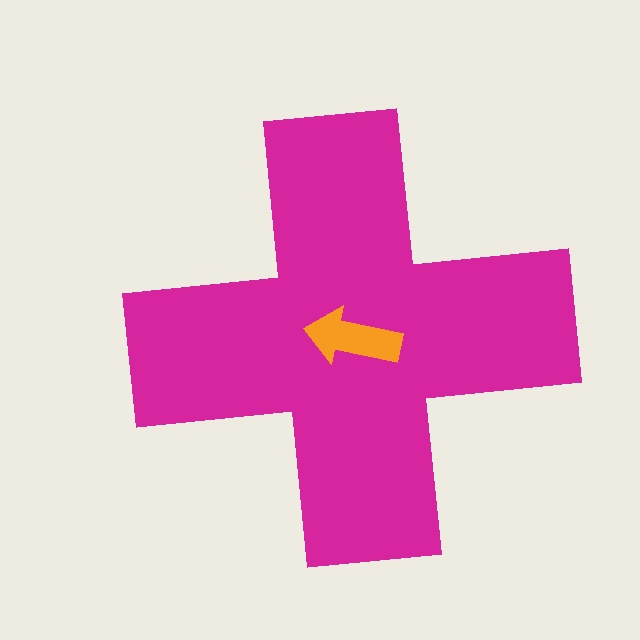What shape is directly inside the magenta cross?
The orange arrow.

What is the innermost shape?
The orange arrow.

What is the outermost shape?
The magenta cross.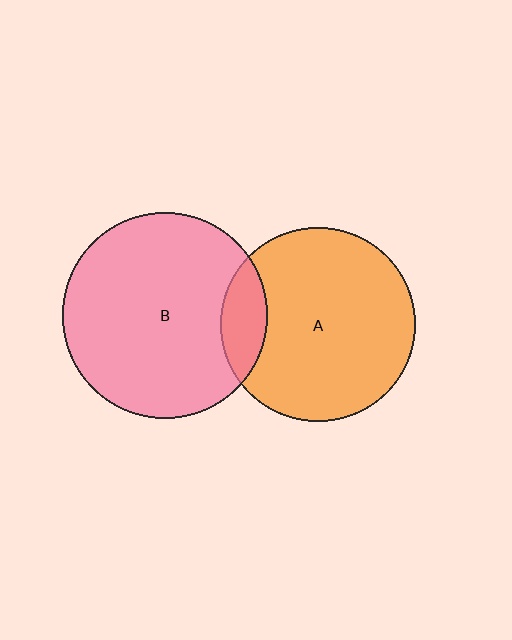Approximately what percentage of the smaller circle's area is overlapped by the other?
Approximately 15%.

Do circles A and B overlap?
Yes.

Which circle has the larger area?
Circle B (pink).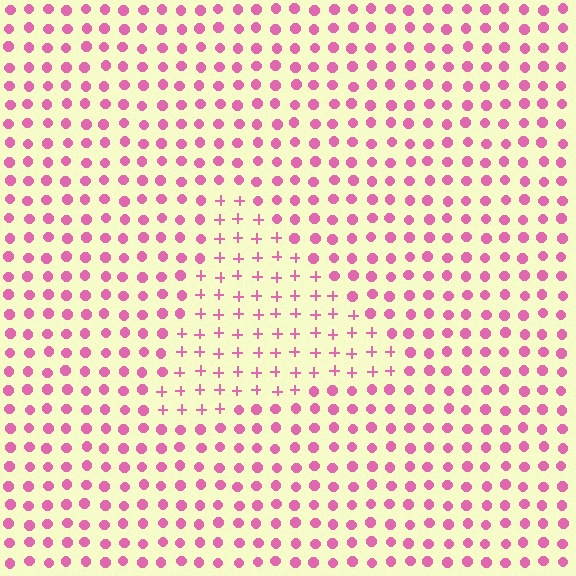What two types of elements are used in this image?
The image uses plus signs inside the triangle region and circles outside it.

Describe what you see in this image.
The image is filled with small pink elements arranged in a uniform grid. A triangle-shaped region contains plus signs, while the surrounding area contains circles. The boundary is defined purely by the change in element shape.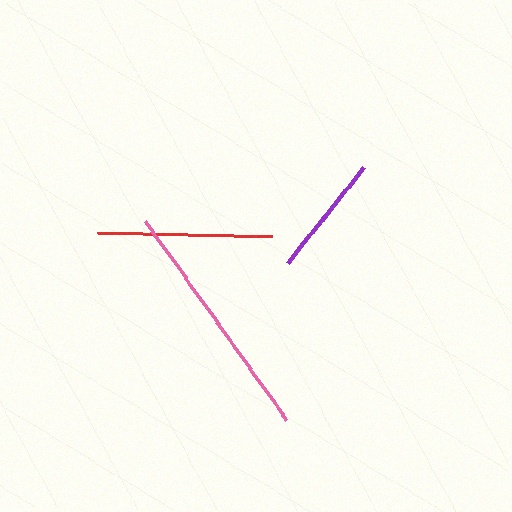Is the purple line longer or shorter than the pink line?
The pink line is longer than the purple line.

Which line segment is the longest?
The pink line is the longest at approximately 244 pixels.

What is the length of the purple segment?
The purple segment is approximately 122 pixels long.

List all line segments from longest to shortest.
From longest to shortest: pink, red, purple.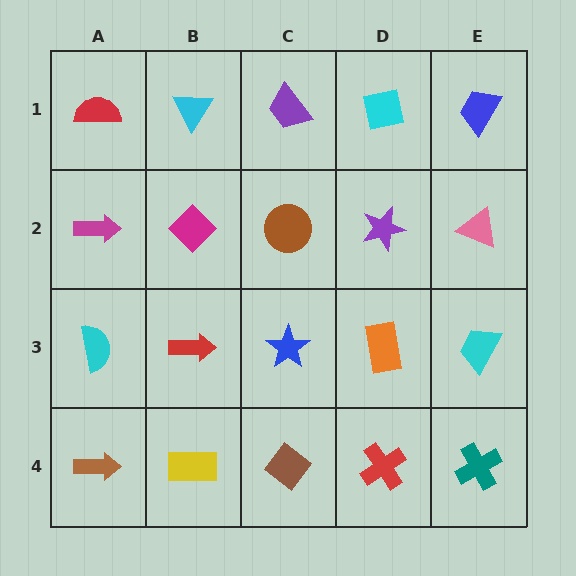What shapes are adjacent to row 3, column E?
A pink triangle (row 2, column E), a teal cross (row 4, column E), an orange rectangle (row 3, column D).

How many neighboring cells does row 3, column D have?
4.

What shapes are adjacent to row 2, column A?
A red semicircle (row 1, column A), a cyan semicircle (row 3, column A), a magenta diamond (row 2, column B).